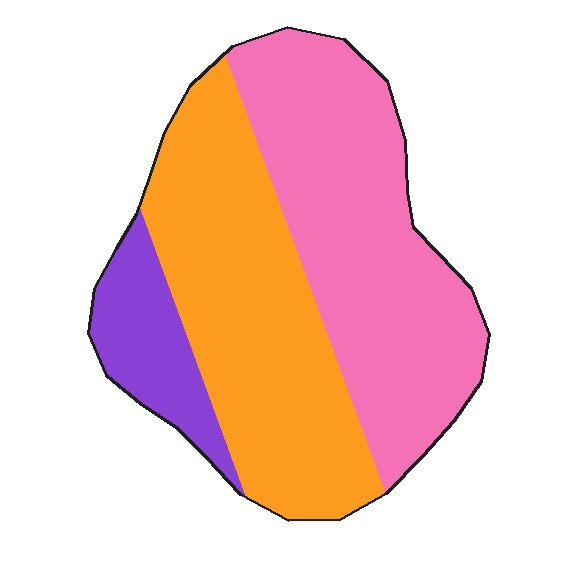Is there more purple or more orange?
Orange.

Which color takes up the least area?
Purple, at roughly 15%.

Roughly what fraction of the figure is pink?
Pink takes up between a third and a half of the figure.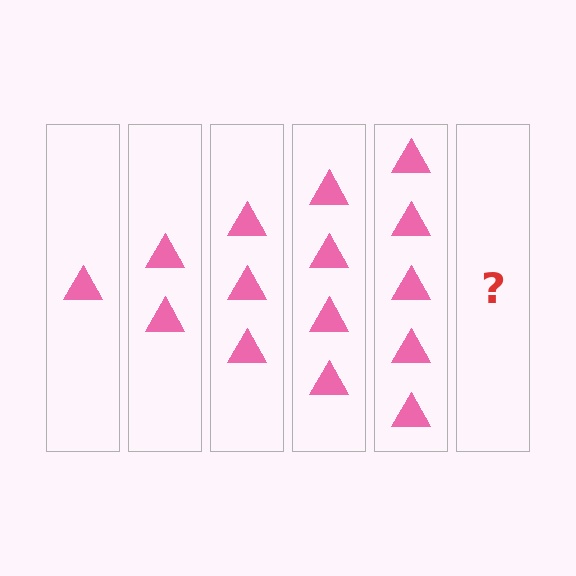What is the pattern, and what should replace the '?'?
The pattern is that each step adds one more triangle. The '?' should be 6 triangles.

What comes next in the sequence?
The next element should be 6 triangles.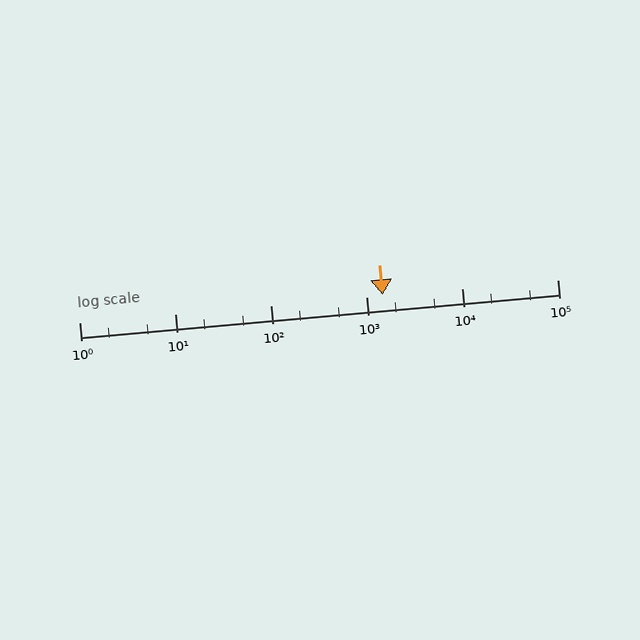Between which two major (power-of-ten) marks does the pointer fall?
The pointer is between 1000 and 10000.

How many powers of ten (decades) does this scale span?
The scale spans 5 decades, from 1 to 100000.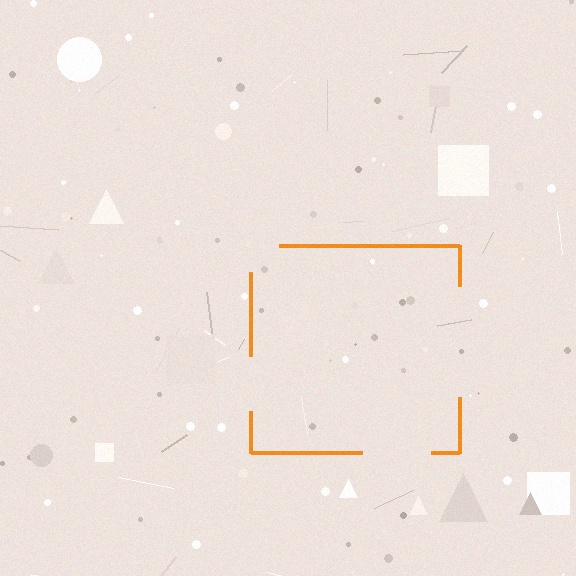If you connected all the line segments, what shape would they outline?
They would outline a square.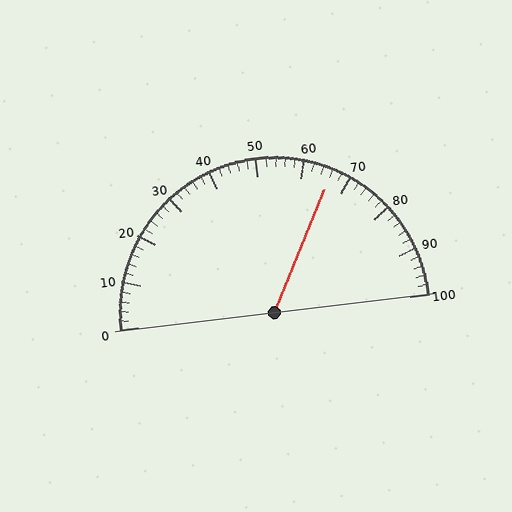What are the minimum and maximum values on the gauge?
The gauge ranges from 0 to 100.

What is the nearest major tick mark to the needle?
The nearest major tick mark is 70.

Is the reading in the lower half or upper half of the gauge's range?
The reading is in the upper half of the range (0 to 100).